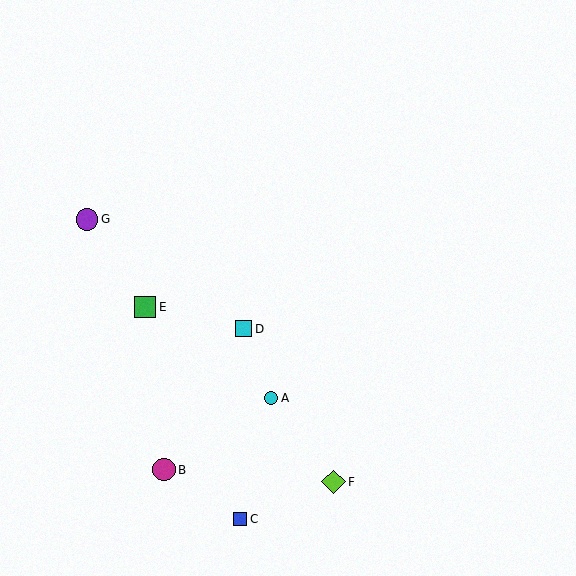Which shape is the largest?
The lime diamond (labeled F) is the largest.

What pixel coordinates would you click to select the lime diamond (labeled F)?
Click at (333, 482) to select the lime diamond F.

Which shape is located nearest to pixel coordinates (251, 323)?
The cyan square (labeled D) at (243, 329) is nearest to that location.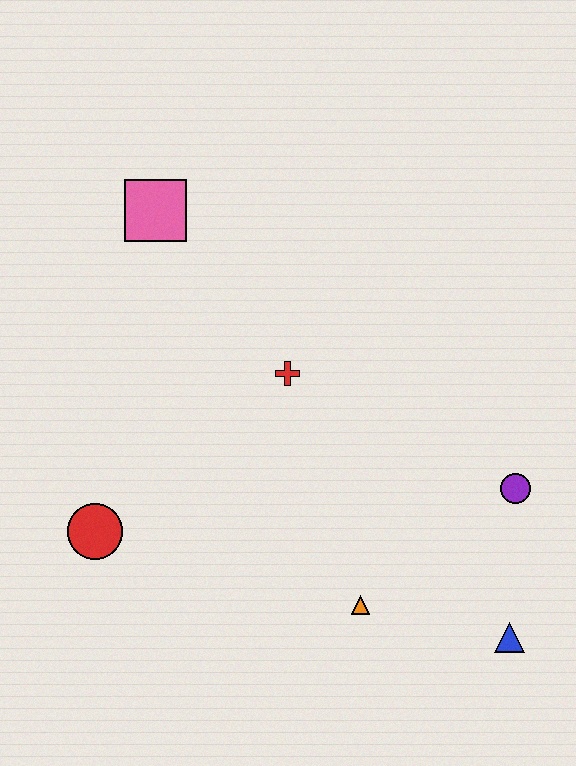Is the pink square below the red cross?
No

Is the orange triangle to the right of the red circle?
Yes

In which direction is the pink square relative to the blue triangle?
The pink square is above the blue triangle.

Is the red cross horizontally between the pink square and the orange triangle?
Yes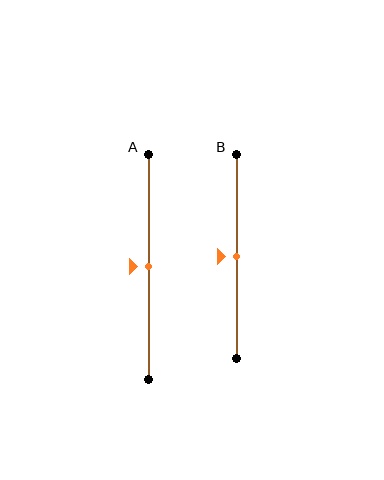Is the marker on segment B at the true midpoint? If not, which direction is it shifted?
Yes, the marker on segment B is at the true midpoint.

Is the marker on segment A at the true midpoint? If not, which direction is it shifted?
Yes, the marker on segment A is at the true midpoint.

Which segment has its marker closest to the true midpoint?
Segment A has its marker closest to the true midpoint.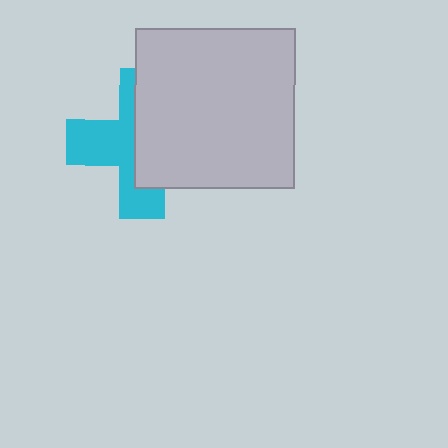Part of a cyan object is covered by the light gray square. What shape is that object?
It is a cross.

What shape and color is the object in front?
The object in front is a light gray square.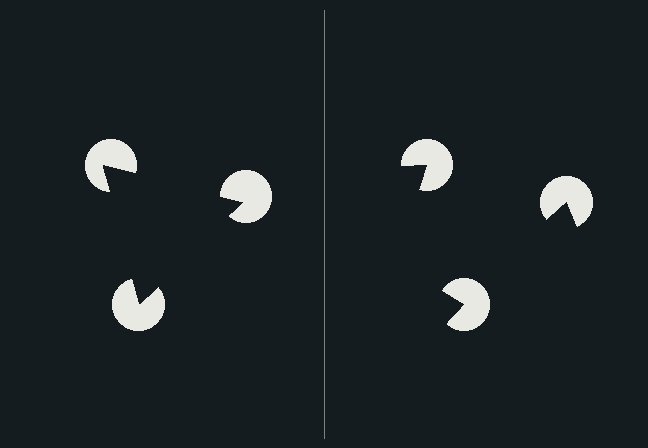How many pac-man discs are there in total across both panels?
6 — 3 on each side.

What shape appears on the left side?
An illusory triangle.